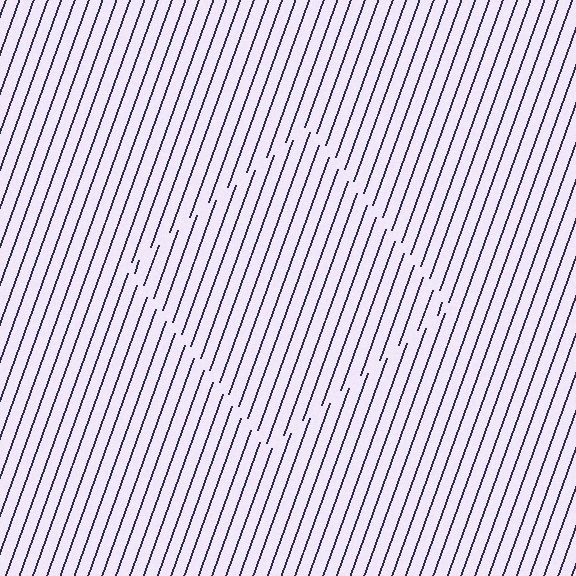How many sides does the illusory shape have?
4 sides — the line-ends trace a square.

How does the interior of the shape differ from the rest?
The interior of the shape contains the same grating, shifted by half a period — the contour is defined by the phase discontinuity where line-ends from the inner and outer gratings abut.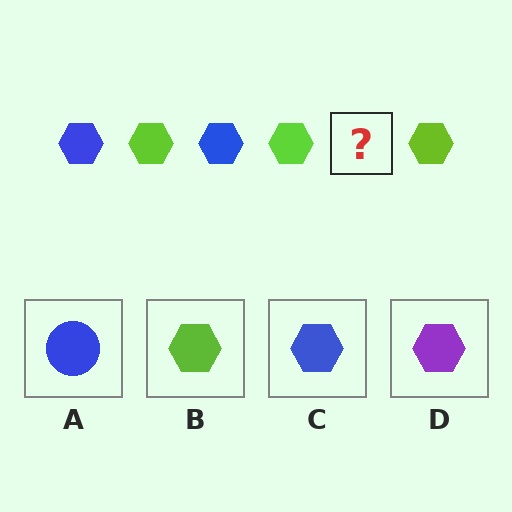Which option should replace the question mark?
Option C.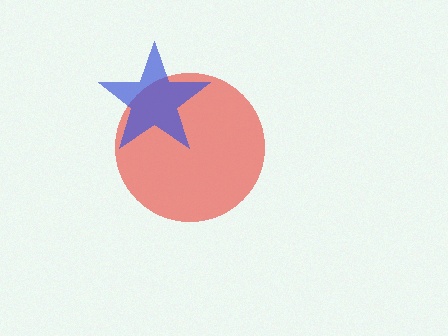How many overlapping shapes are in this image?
There are 2 overlapping shapes in the image.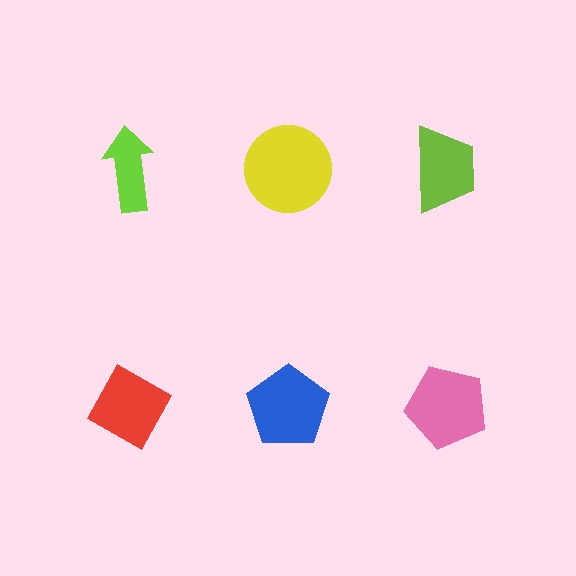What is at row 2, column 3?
A pink pentagon.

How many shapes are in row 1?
3 shapes.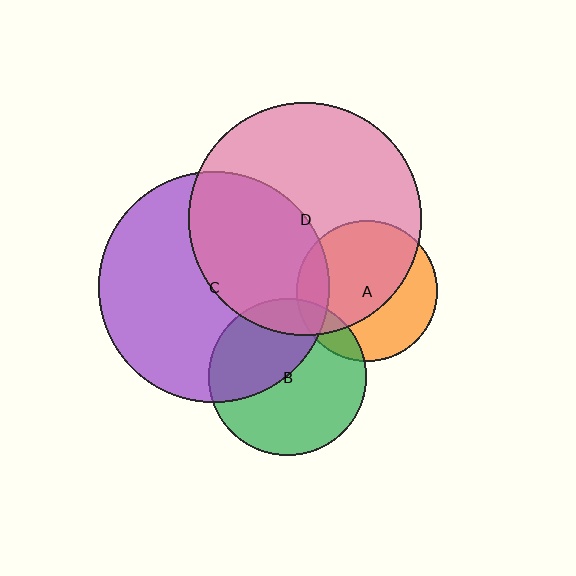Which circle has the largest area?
Circle D (pink).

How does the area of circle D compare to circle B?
Approximately 2.2 times.